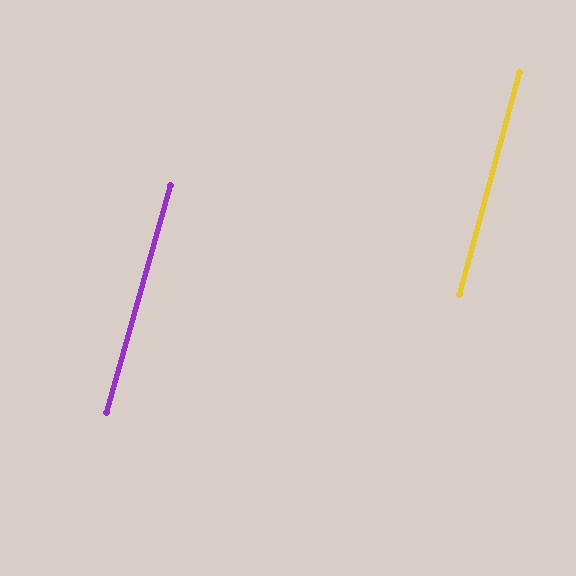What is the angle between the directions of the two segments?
Approximately 1 degree.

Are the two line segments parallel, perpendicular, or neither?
Parallel — their directions differ by only 0.6°.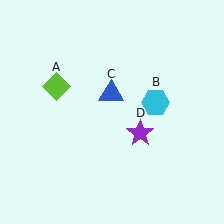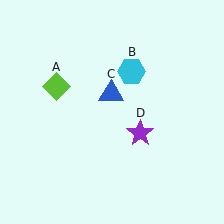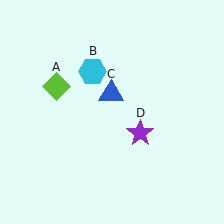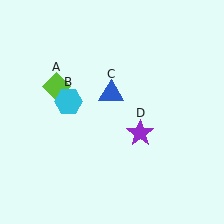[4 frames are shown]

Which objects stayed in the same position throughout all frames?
Lime diamond (object A) and blue triangle (object C) and purple star (object D) remained stationary.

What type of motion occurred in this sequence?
The cyan hexagon (object B) rotated counterclockwise around the center of the scene.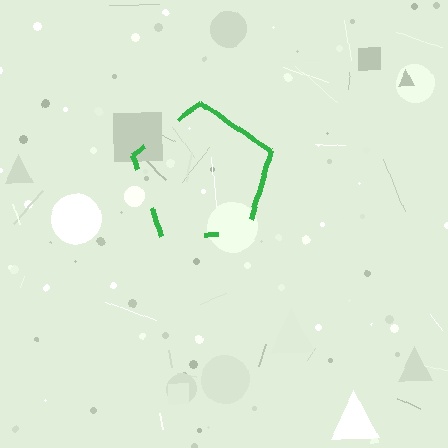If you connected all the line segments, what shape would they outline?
They would outline a pentagon.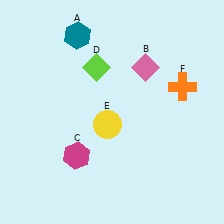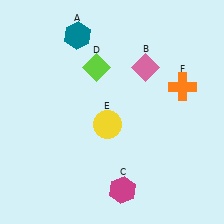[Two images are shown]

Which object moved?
The magenta hexagon (C) moved right.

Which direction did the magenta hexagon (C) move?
The magenta hexagon (C) moved right.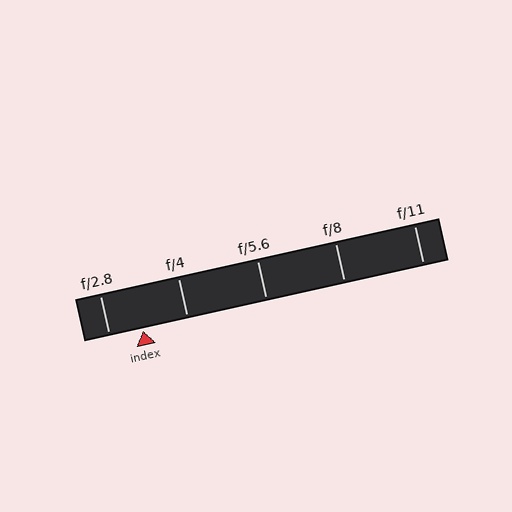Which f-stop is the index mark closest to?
The index mark is closest to f/2.8.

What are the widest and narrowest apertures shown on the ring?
The widest aperture shown is f/2.8 and the narrowest is f/11.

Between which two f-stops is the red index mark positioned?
The index mark is between f/2.8 and f/4.